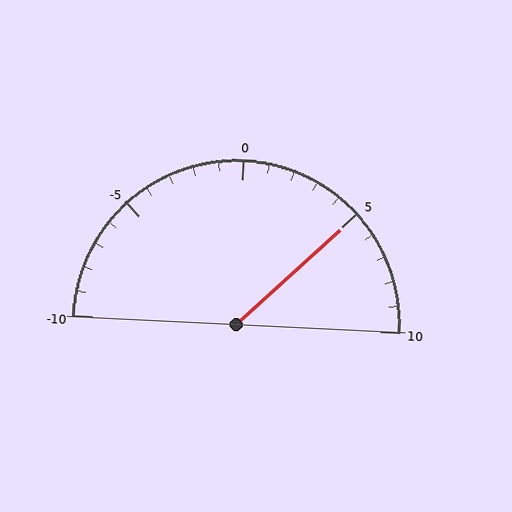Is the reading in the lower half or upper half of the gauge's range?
The reading is in the upper half of the range (-10 to 10).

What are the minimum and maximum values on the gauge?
The gauge ranges from -10 to 10.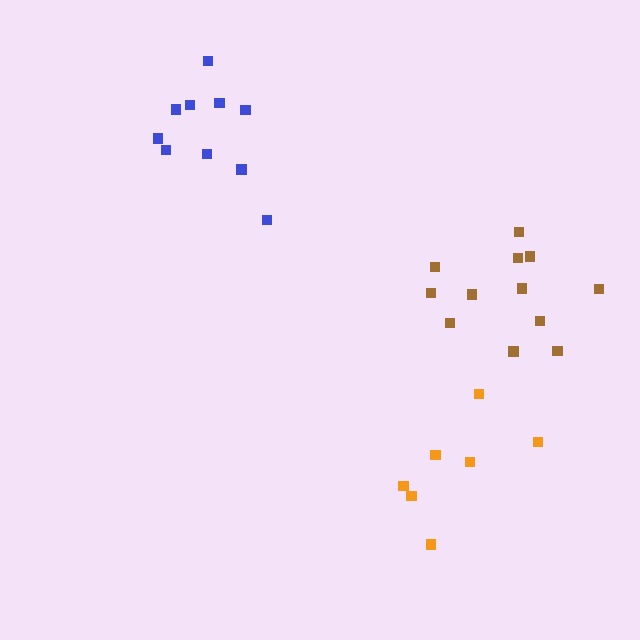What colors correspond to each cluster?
The clusters are colored: brown, orange, blue.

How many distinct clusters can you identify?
There are 3 distinct clusters.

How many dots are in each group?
Group 1: 12 dots, Group 2: 7 dots, Group 3: 10 dots (29 total).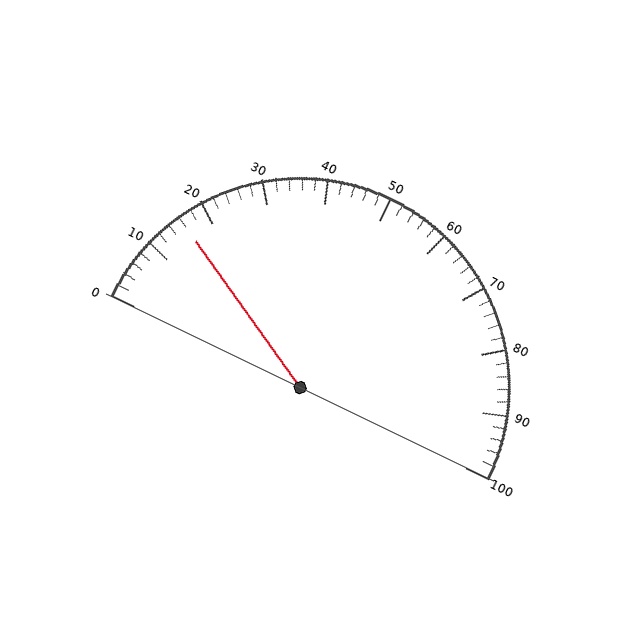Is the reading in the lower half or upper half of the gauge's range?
The reading is in the lower half of the range (0 to 100).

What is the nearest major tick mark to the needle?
The nearest major tick mark is 20.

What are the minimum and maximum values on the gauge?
The gauge ranges from 0 to 100.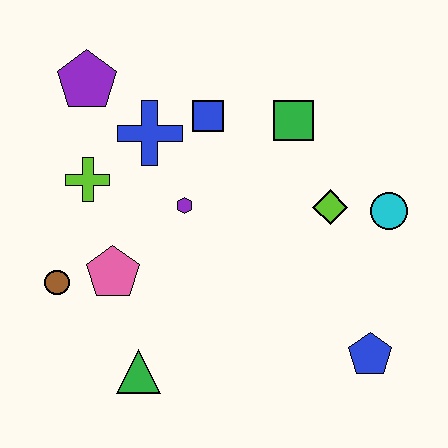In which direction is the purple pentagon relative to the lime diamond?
The purple pentagon is to the left of the lime diamond.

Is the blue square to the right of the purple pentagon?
Yes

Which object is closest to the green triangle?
The pink pentagon is closest to the green triangle.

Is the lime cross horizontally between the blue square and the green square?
No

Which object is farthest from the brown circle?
The cyan circle is farthest from the brown circle.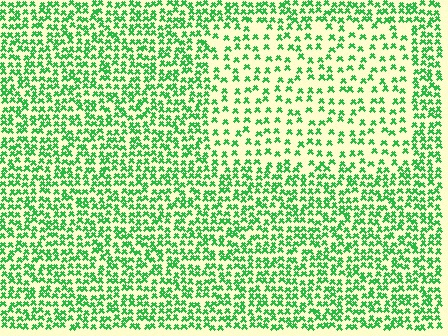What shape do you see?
I see a rectangle.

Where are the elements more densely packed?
The elements are more densely packed outside the rectangle boundary.